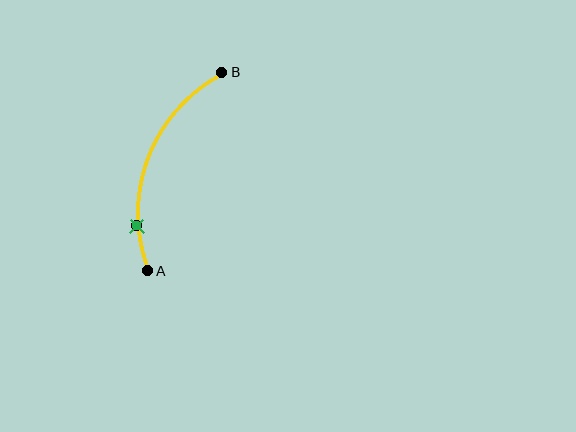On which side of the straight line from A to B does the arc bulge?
The arc bulges to the left of the straight line connecting A and B.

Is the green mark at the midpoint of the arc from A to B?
No. The green mark lies on the arc but is closer to endpoint A. The arc midpoint would be at the point on the curve equidistant along the arc from both A and B.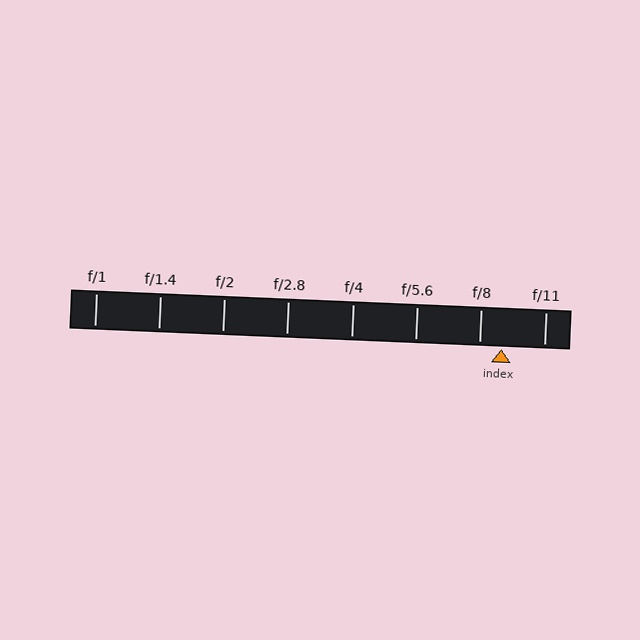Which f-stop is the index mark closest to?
The index mark is closest to f/8.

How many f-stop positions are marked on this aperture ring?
There are 8 f-stop positions marked.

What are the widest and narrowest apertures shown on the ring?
The widest aperture shown is f/1 and the narrowest is f/11.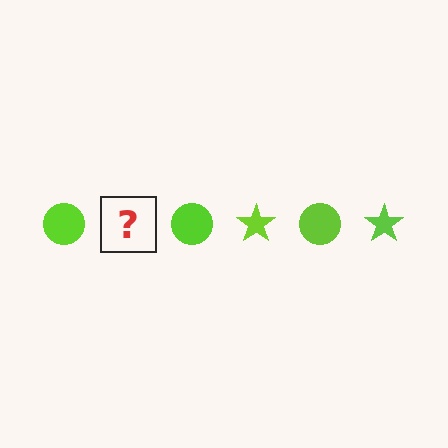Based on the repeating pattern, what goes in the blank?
The blank should be a lime star.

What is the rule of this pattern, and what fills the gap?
The rule is that the pattern cycles through circle, star shapes in lime. The gap should be filled with a lime star.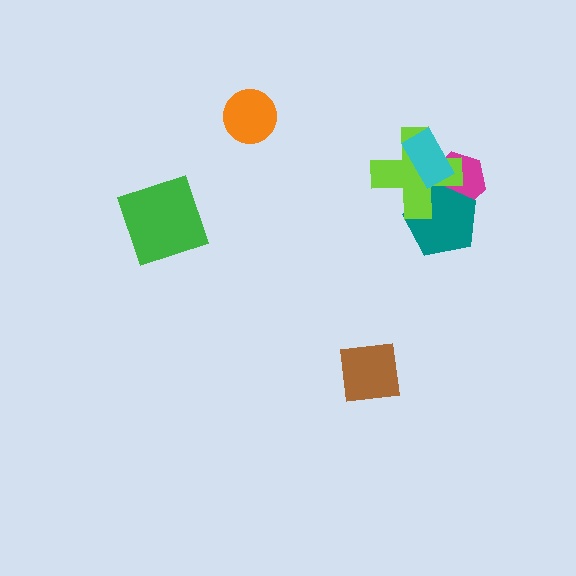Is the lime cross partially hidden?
Yes, it is partially covered by another shape.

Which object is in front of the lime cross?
The cyan rectangle is in front of the lime cross.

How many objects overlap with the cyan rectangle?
2 objects overlap with the cyan rectangle.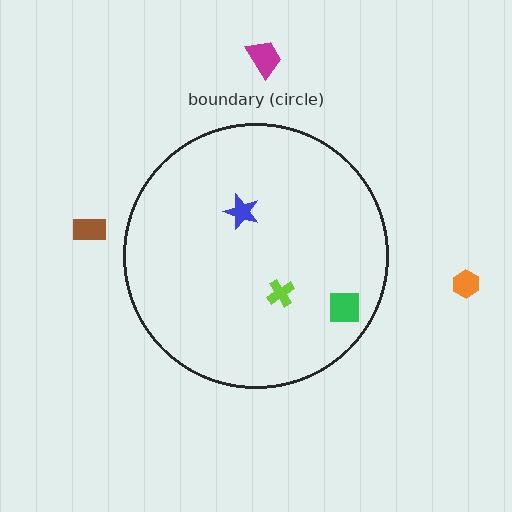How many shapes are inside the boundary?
3 inside, 3 outside.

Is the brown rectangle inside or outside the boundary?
Outside.